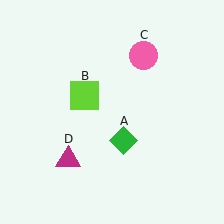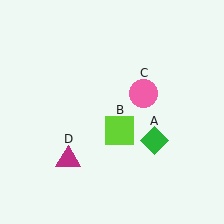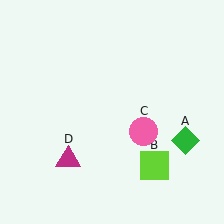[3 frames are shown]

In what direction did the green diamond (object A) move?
The green diamond (object A) moved right.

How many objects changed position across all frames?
3 objects changed position: green diamond (object A), lime square (object B), pink circle (object C).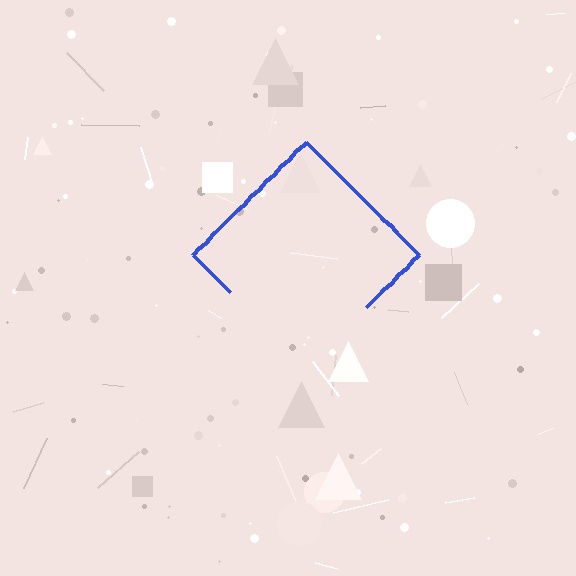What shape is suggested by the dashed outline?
The dashed outline suggests a diamond.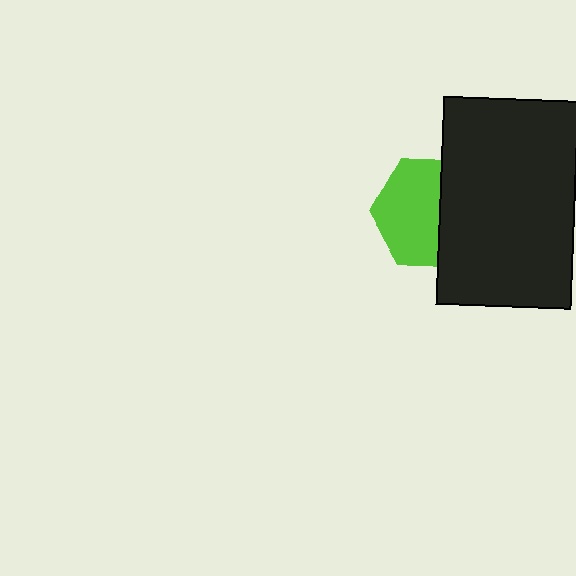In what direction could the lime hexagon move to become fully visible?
The lime hexagon could move left. That would shift it out from behind the black rectangle entirely.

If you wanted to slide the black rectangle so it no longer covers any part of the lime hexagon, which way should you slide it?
Slide it right — that is the most direct way to separate the two shapes.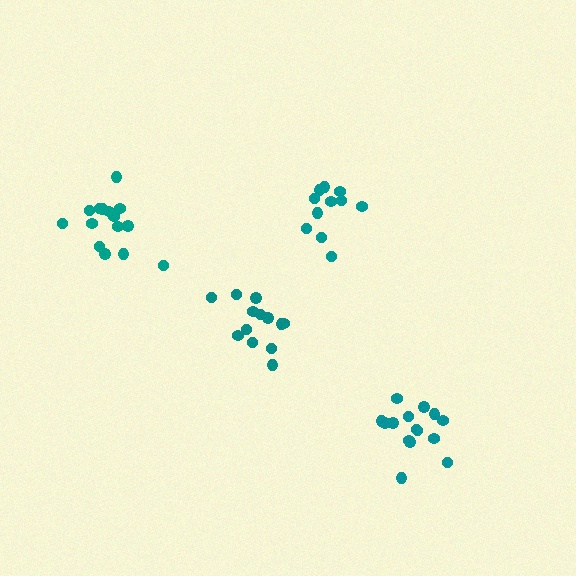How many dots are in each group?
Group 1: 11 dots, Group 2: 15 dots, Group 3: 13 dots, Group 4: 15 dots (54 total).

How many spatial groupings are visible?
There are 4 spatial groupings.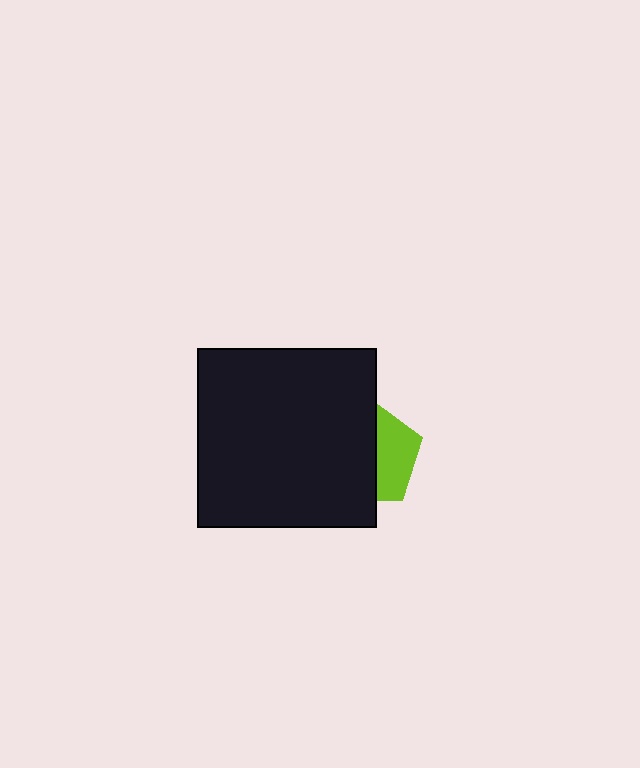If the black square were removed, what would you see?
You would see the complete lime pentagon.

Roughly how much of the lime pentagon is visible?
A small part of it is visible (roughly 39%).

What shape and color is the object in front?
The object in front is a black square.